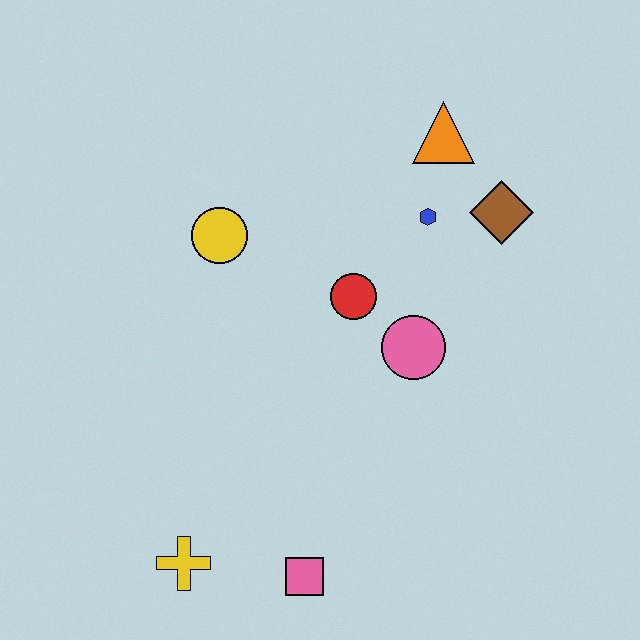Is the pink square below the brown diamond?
Yes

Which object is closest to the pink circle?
The red circle is closest to the pink circle.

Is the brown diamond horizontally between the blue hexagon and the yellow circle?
No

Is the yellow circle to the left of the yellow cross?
No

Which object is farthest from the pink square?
The orange triangle is farthest from the pink square.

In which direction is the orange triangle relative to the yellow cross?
The orange triangle is above the yellow cross.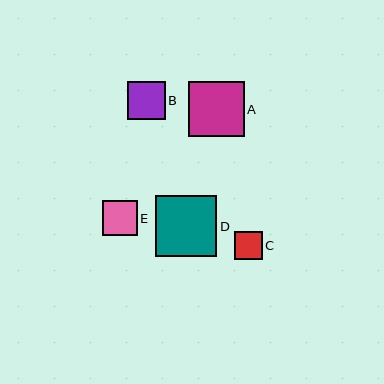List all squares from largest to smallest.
From largest to smallest: D, A, B, E, C.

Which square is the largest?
Square D is the largest with a size of approximately 61 pixels.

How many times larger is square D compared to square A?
Square D is approximately 1.1 times the size of square A.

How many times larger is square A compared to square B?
Square A is approximately 1.5 times the size of square B.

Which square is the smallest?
Square C is the smallest with a size of approximately 28 pixels.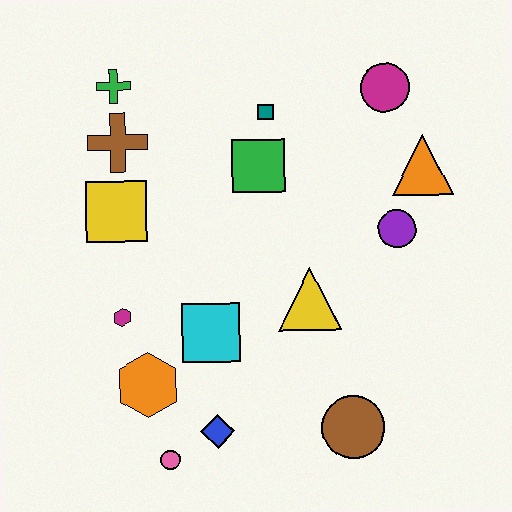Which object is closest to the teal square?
The green square is closest to the teal square.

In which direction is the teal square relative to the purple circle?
The teal square is to the left of the purple circle.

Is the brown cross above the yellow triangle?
Yes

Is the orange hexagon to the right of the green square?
No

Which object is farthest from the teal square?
The pink circle is farthest from the teal square.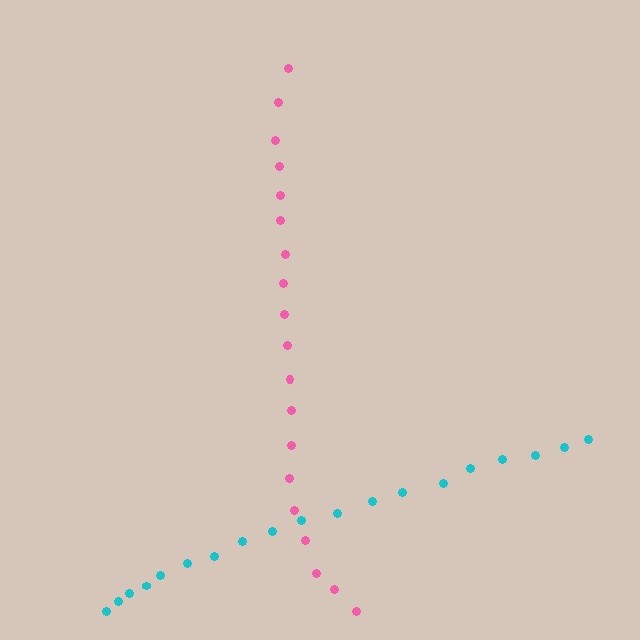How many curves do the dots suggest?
There are 2 distinct paths.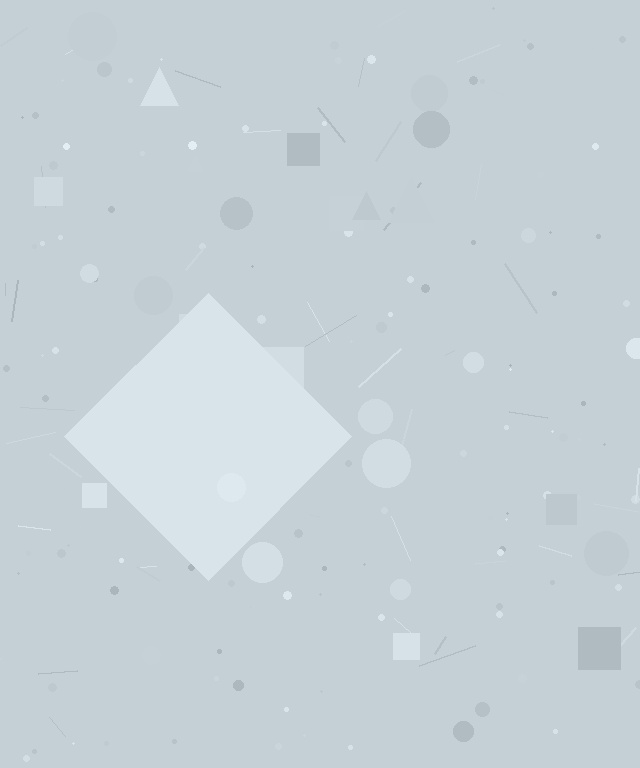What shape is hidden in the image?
A diamond is hidden in the image.